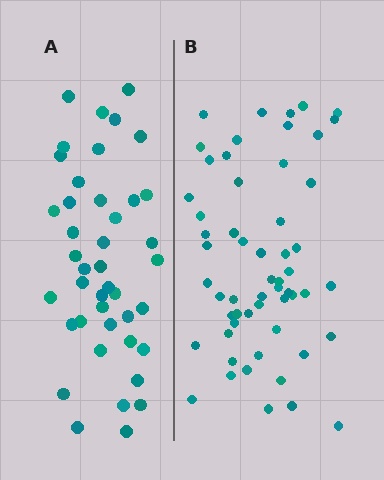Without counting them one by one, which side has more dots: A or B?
Region B (the right region) has more dots.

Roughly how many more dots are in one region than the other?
Region B has approximately 15 more dots than region A.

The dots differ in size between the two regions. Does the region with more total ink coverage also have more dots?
No. Region A has more total ink coverage because its dots are larger, but region B actually contains more individual dots. Total area can be misleading — the number of items is what matters here.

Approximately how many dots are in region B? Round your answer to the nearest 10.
About 60 dots. (The exact count is 57, which rounds to 60.)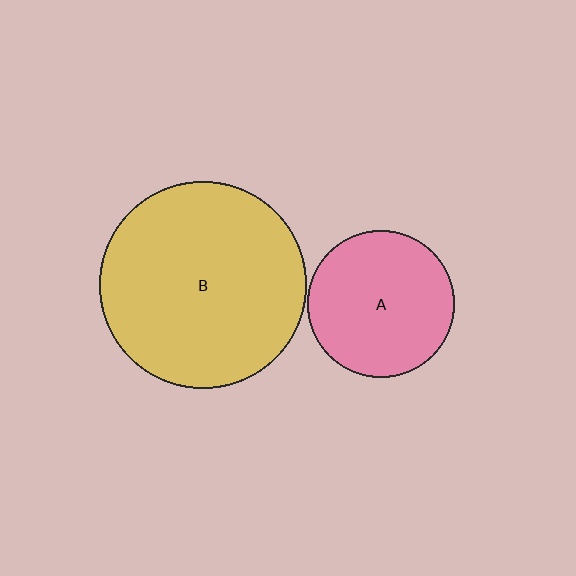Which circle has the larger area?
Circle B (yellow).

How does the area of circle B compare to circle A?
Approximately 2.0 times.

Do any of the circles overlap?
No, none of the circles overlap.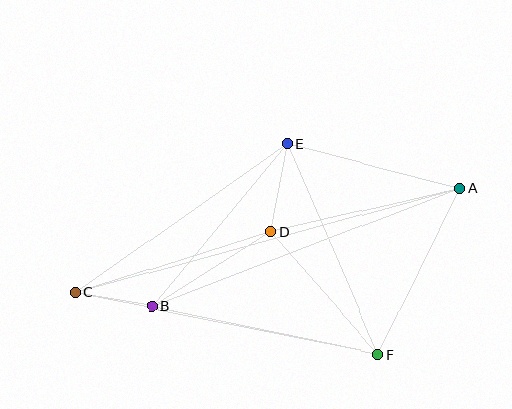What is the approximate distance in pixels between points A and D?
The distance between A and D is approximately 194 pixels.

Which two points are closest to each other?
Points B and C are closest to each other.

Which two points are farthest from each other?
Points A and C are farthest from each other.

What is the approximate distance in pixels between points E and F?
The distance between E and F is approximately 229 pixels.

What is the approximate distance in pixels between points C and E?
The distance between C and E is approximately 259 pixels.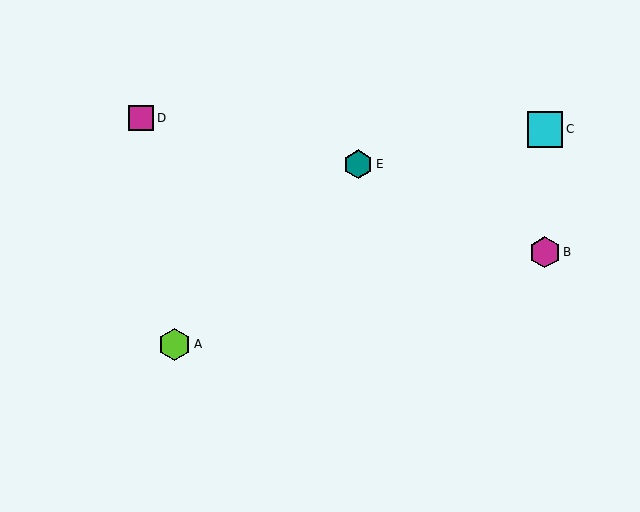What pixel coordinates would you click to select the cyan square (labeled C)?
Click at (545, 129) to select the cyan square C.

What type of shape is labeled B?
Shape B is a magenta hexagon.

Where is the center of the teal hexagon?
The center of the teal hexagon is at (358, 164).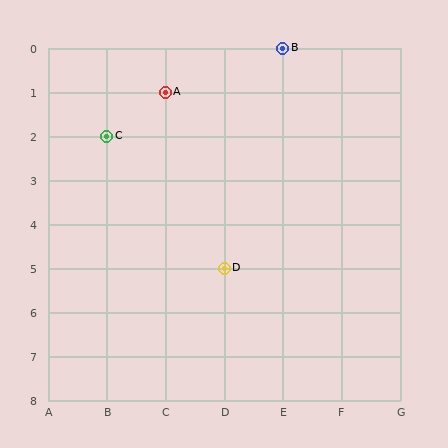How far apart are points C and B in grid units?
Points C and B are 3 columns and 2 rows apart (about 3.6 grid units diagonally).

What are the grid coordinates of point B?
Point B is at grid coordinates (E, 0).